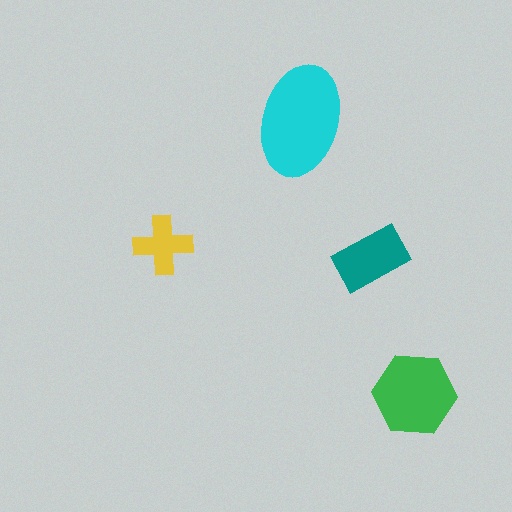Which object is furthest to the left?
The yellow cross is leftmost.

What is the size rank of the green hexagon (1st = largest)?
2nd.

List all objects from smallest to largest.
The yellow cross, the teal rectangle, the green hexagon, the cyan ellipse.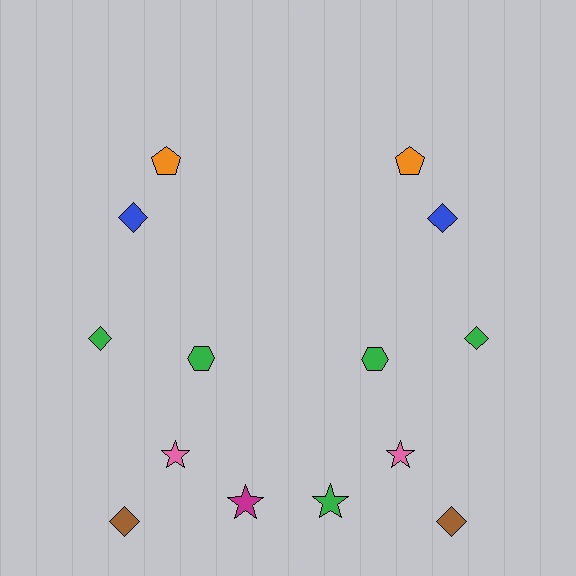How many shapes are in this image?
There are 14 shapes in this image.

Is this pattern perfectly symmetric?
No, the pattern is not perfectly symmetric. The green star on the right side breaks the symmetry — its mirror counterpart is magenta.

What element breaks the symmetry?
The green star on the right side breaks the symmetry — its mirror counterpart is magenta.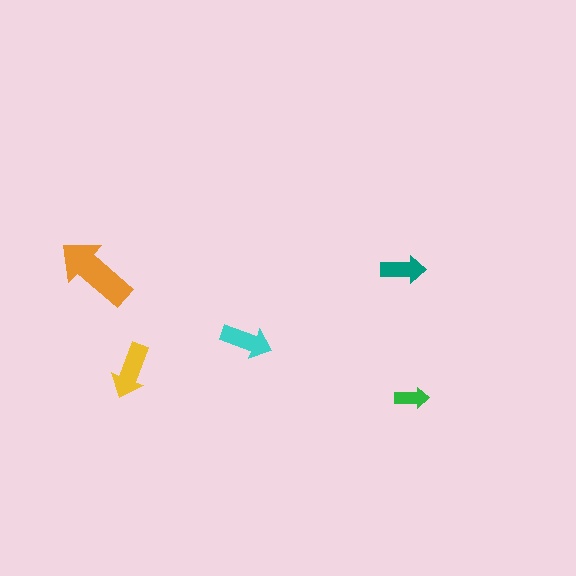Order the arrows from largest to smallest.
the orange one, the yellow one, the cyan one, the teal one, the green one.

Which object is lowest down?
The green arrow is bottommost.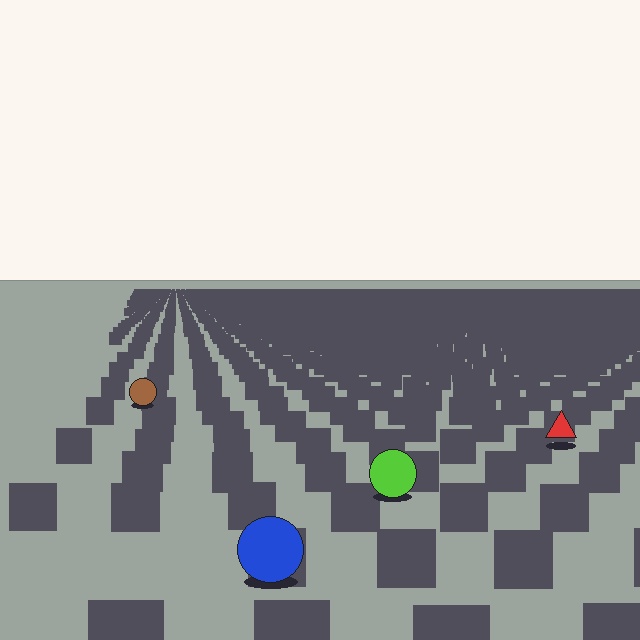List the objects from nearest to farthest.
From nearest to farthest: the blue circle, the lime circle, the red triangle, the brown circle.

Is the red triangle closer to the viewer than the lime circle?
No. The lime circle is closer — you can tell from the texture gradient: the ground texture is coarser near it.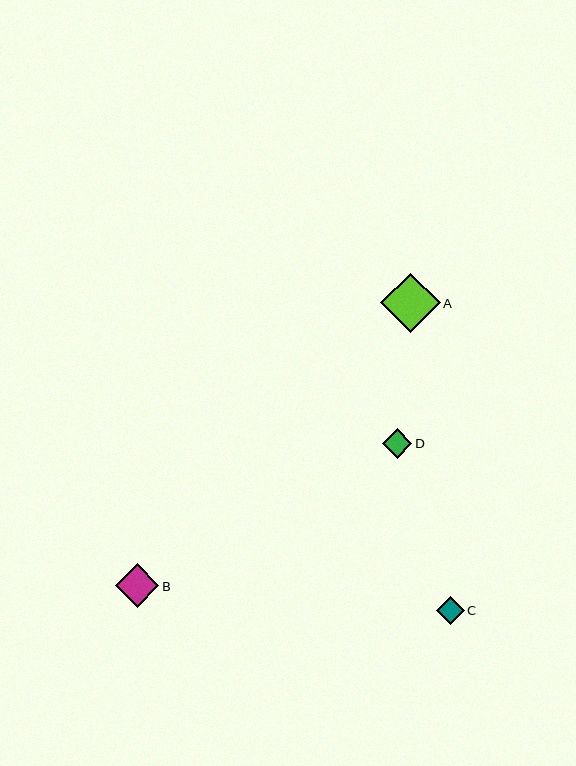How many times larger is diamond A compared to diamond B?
Diamond A is approximately 1.4 times the size of diamond B.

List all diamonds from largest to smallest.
From largest to smallest: A, B, D, C.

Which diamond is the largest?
Diamond A is the largest with a size of approximately 60 pixels.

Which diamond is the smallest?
Diamond C is the smallest with a size of approximately 28 pixels.